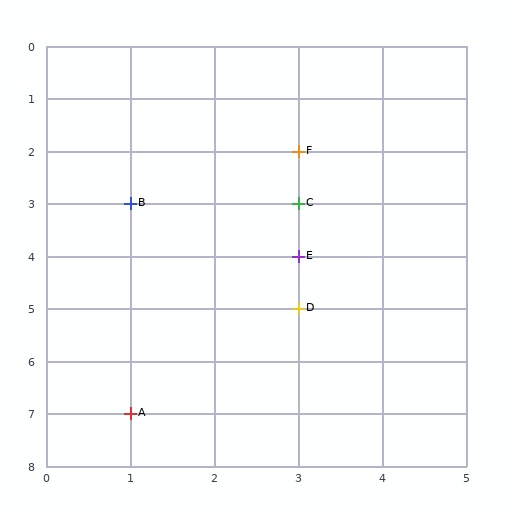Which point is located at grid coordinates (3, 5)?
Point D is at (3, 5).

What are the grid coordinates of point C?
Point C is at grid coordinates (3, 3).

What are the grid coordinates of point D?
Point D is at grid coordinates (3, 5).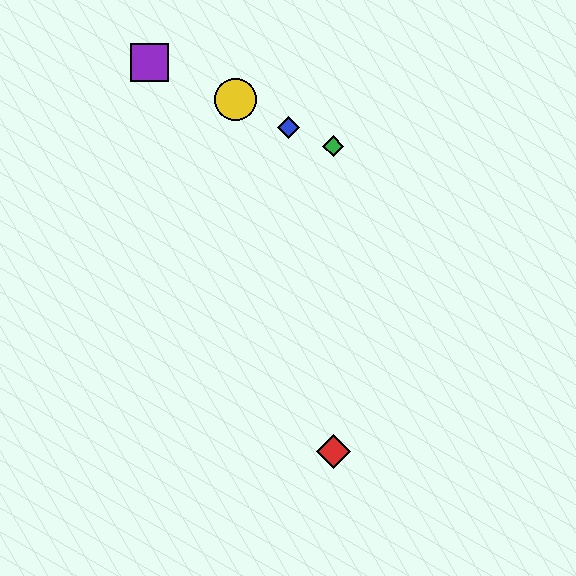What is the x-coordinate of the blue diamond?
The blue diamond is at x≈289.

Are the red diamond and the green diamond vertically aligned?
Yes, both are at x≈333.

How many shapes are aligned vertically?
2 shapes (the red diamond, the green diamond) are aligned vertically.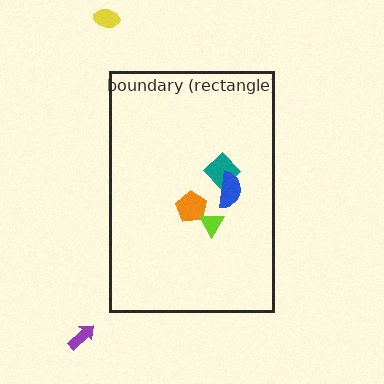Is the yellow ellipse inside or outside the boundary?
Outside.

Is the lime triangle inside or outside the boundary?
Inside.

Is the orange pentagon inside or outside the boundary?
Inside.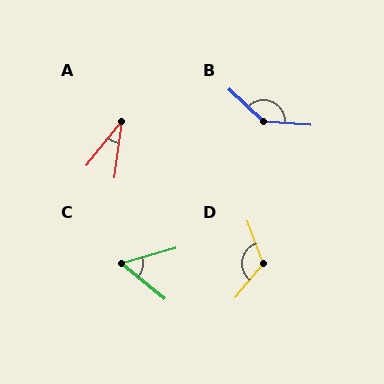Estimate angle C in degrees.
Approximately 55 degrees.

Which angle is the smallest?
A, at approximately 30 degrees.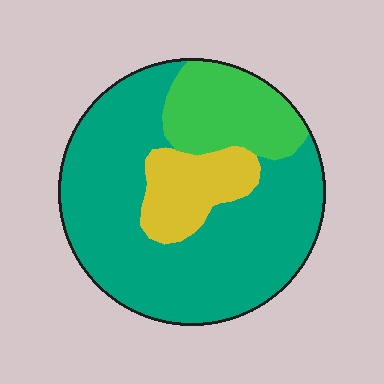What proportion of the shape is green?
Green takes up less than a quarter of the shape.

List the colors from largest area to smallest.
From largest to smallest: teal, green, yellow.